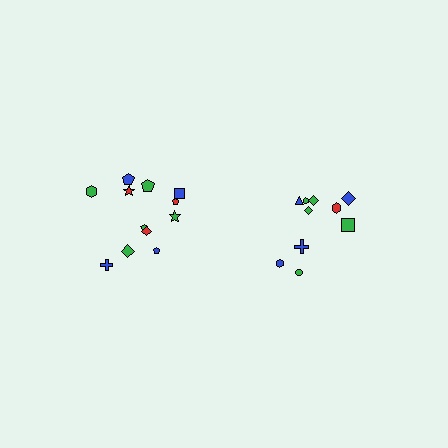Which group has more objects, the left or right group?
The left group.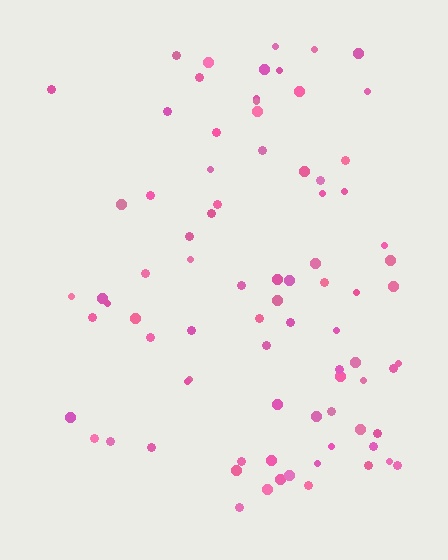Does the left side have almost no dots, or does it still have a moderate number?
Still a moderate number, just noticeably fewer than the right.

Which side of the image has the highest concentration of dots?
The right.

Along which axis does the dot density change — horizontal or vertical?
Horizontal.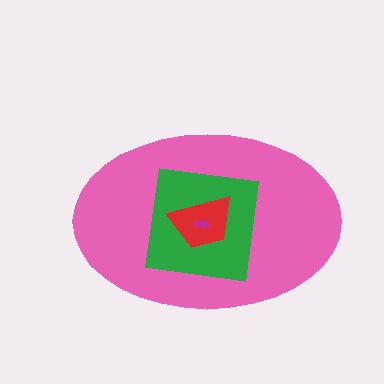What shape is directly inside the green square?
The red trapezoid.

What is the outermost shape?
The pink ellipse.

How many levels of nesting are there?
4.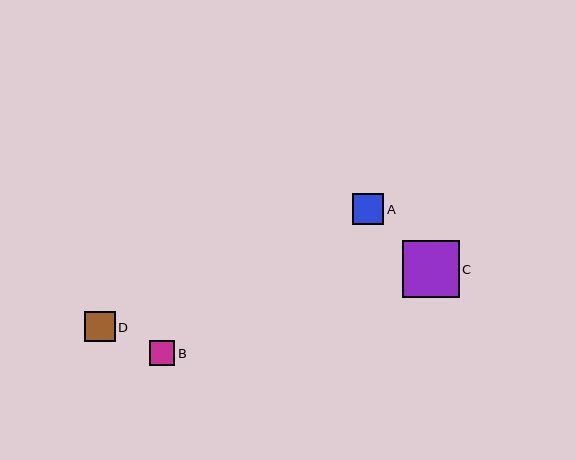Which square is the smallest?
Square B is the smallest with a size of approximately 25 pixels.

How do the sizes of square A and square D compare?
Square A and square D are approximately the same size.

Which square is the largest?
Square C is the largest with a size of approximately 57 pixels.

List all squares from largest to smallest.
From largest to smallest: C, A, D, B.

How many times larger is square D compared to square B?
Square D is approximately 1.2 times the size of square B.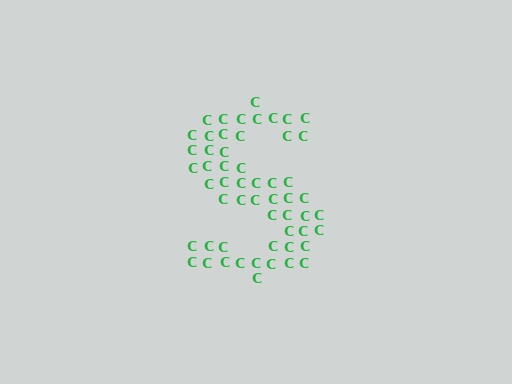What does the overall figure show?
The overall figure shows the letter S.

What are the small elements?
The small elements are letter C's.